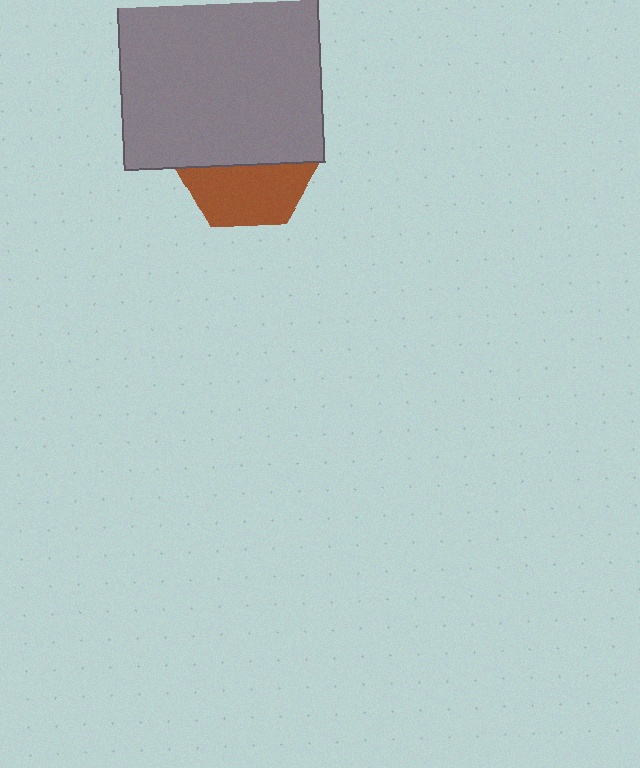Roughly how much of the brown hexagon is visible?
A small part of it is visible (roughly 44%).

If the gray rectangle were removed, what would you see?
You would see the complete brown hexagon.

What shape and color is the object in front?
The object in front is a gray rectangle.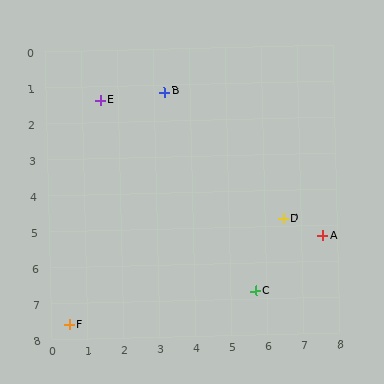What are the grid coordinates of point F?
Point F is at approximately (0.5, 7.6).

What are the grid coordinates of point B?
Point B is at approximately (3.3, 1.2).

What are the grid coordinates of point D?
Point D is at approximately (6.5, 4.8).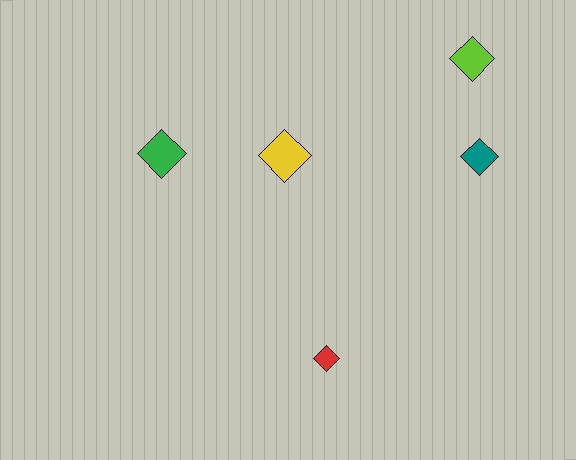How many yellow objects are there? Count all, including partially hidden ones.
There is 1 yellow object.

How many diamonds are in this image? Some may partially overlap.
There are 5 diamonds.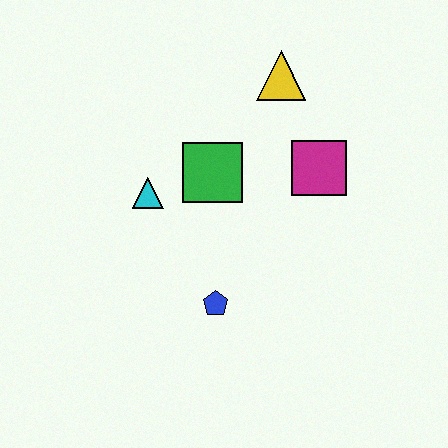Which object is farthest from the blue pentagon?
The yellow triangle is farthest from the blue pentagon.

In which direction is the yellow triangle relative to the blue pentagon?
The yellow triangle is above the blue pentagon.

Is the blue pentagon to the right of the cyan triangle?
Yes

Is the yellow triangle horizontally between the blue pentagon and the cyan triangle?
No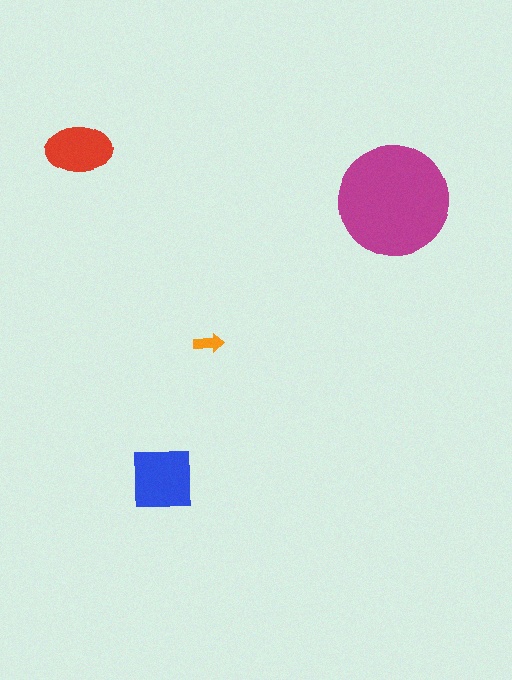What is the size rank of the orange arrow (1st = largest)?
4th.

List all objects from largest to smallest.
The magenta circle, the blue square, the red ellipse, the orange arrow.